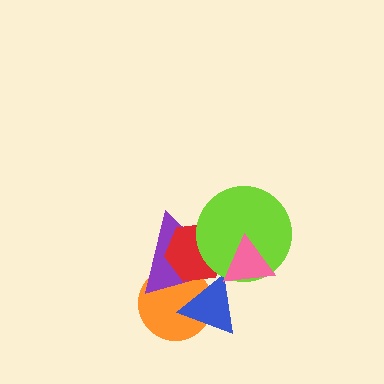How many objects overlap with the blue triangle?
4 objects overlap with the blue triangle.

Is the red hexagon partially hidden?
Yes, it is partially covered by another shape.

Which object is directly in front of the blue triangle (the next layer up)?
The purple triangle is directly in front of the blue triangle.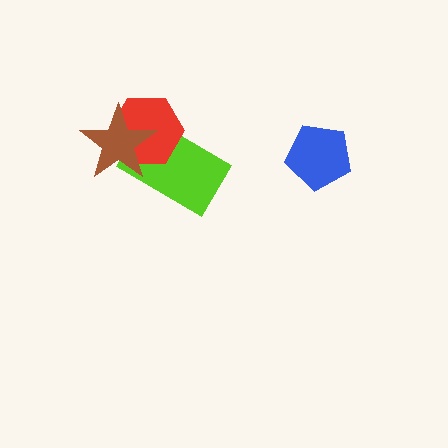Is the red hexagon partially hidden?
Yes, it is partially covered by another shape.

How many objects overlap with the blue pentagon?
0 objects overlap with the blue pentagon.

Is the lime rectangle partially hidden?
Yes, it is partially covered by another shape.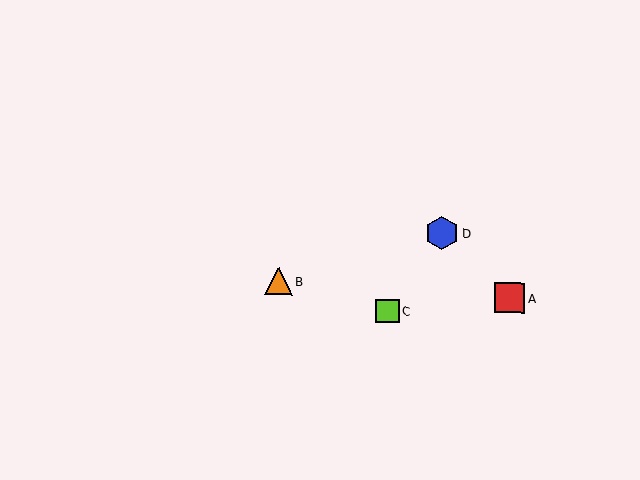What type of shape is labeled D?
Shape D is a blue hexagon.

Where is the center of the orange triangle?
The center of the orange triangle is at (279, 281).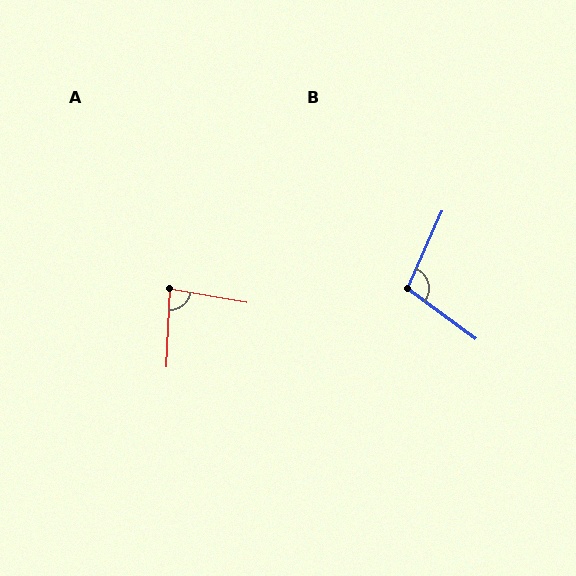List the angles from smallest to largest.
A (83°), B (102°).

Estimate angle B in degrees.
Approximately 102 degrees.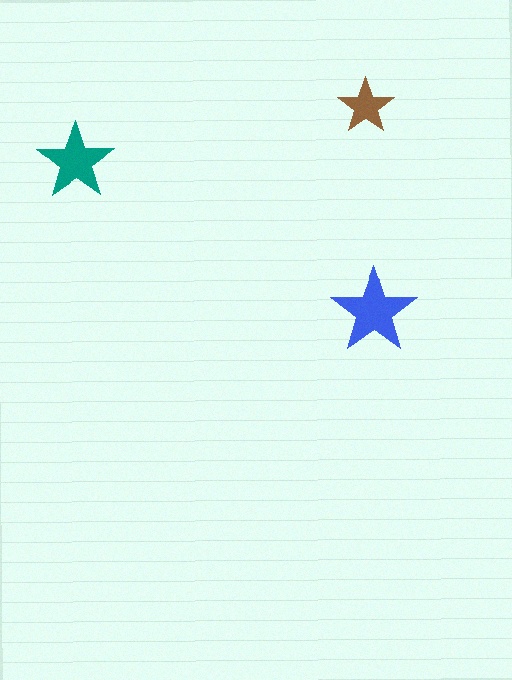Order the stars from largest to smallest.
the blue one, the teal one, the brown one.